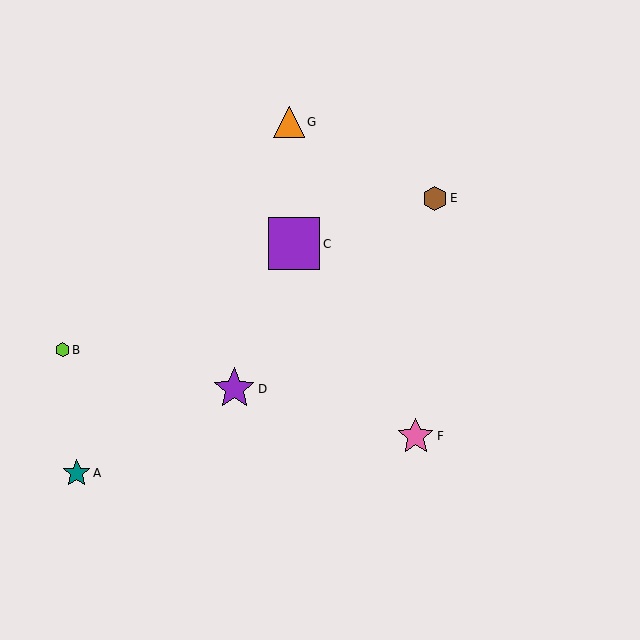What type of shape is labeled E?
Shape E is a brown hexagon.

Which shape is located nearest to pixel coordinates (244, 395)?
The purple star (labeled D) at (234, 389) is nearest to that location.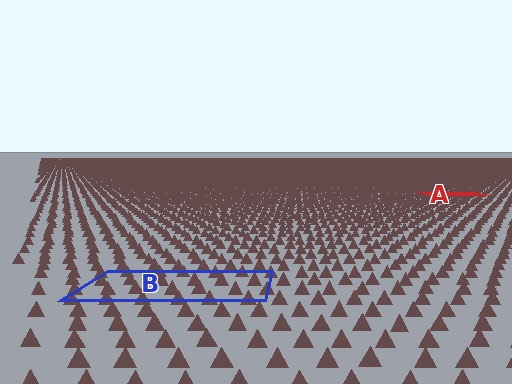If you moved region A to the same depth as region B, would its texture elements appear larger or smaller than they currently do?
They would appear larger. At a closer depth, the same texture elements are projected at a bigger on-screen size.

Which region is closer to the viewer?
Region B is closer. The texture elements there are larger and more spread out.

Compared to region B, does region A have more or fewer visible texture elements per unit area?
Region A has more texture elements per unit area — they are packed more densely because it is farther away.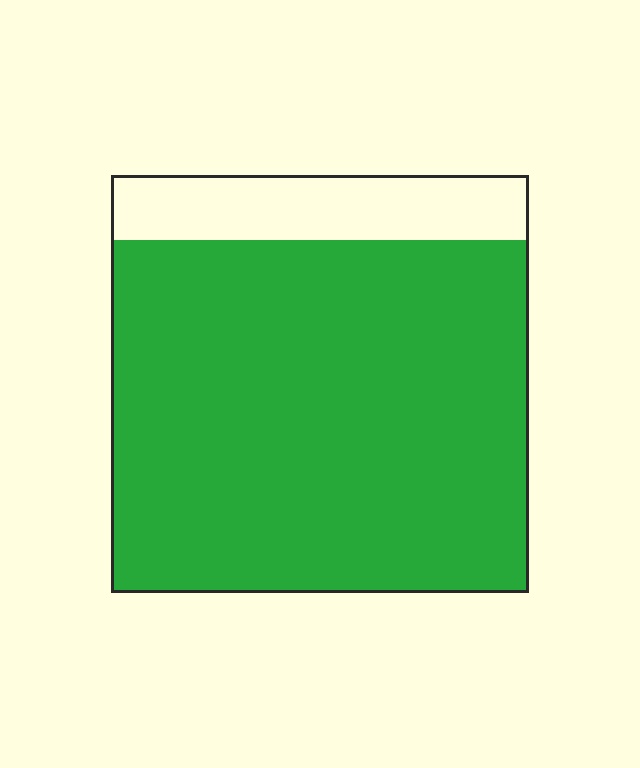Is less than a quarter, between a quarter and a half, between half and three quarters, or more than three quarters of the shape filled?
More than three quarters.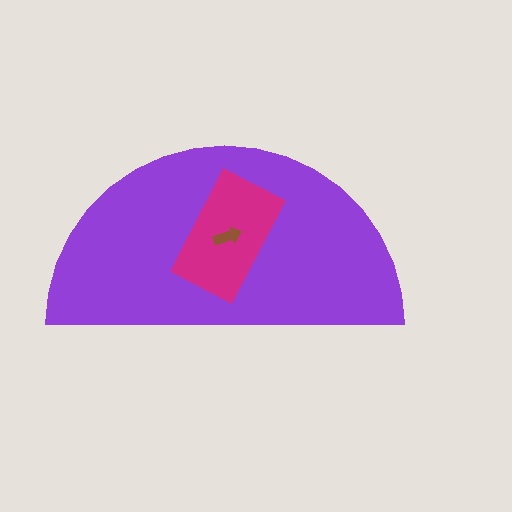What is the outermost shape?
The purple semicircle.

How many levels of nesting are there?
3.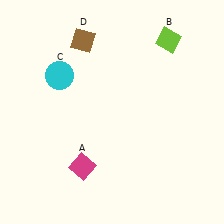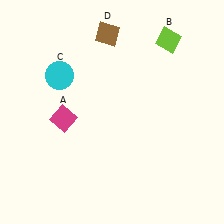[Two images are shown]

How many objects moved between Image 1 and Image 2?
2 objects moved between the two images.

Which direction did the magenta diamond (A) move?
The magenta diamond (A) moved up.